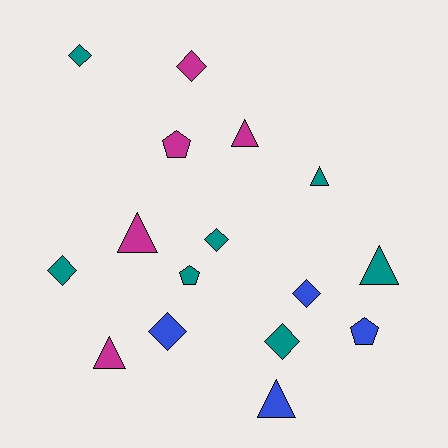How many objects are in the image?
There are 16 objects.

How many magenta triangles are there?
There are 3 magenta triangles.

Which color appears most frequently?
Teal, with 7 objects.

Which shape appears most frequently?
Diamond, with 7 objects.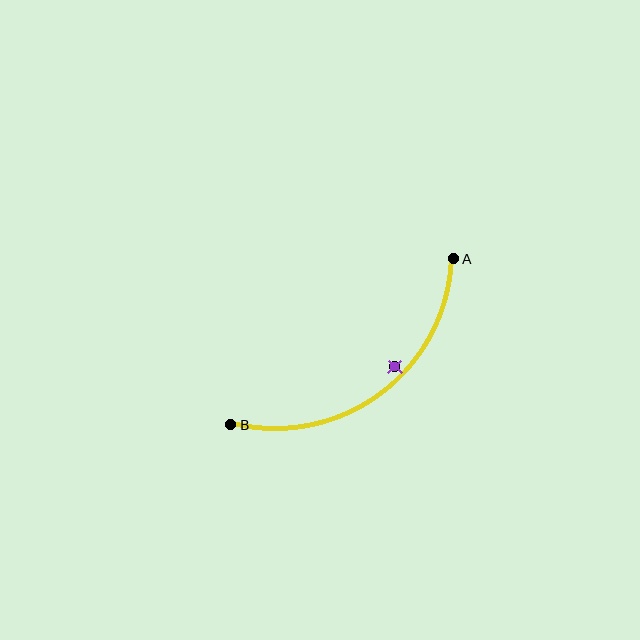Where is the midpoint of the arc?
The arc midpoint is the point on the curve farthest from the straight line joining A and B. It sits below and to the right of that line.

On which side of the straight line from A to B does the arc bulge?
The arc bulges below and to the right of the straight line connecting A and B.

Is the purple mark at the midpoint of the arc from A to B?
No — the purple mark does not lie on the arc at all. It sits slightly inside the curve.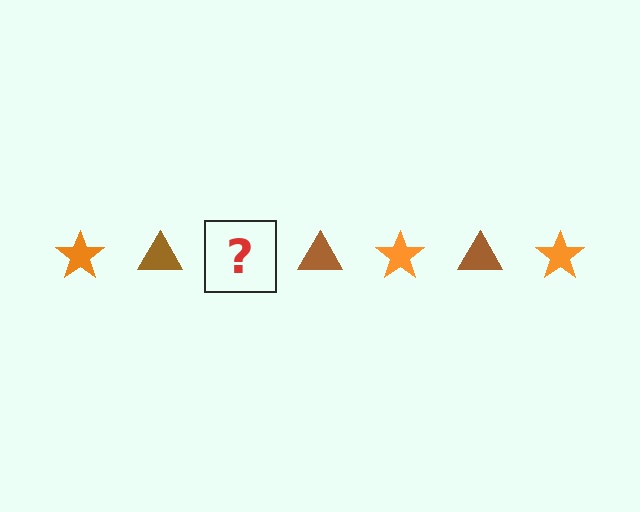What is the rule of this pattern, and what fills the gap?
The rule is that the pattern alternates between orange star and brown triangle. The gap should be filled with an orange star.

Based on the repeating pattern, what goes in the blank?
The blank should be an orange star.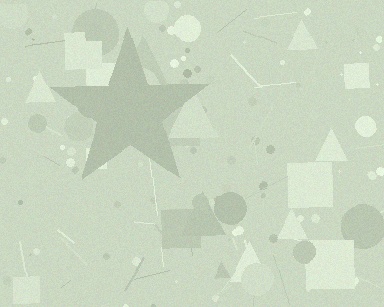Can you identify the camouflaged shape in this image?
The camouflaged shape is a star.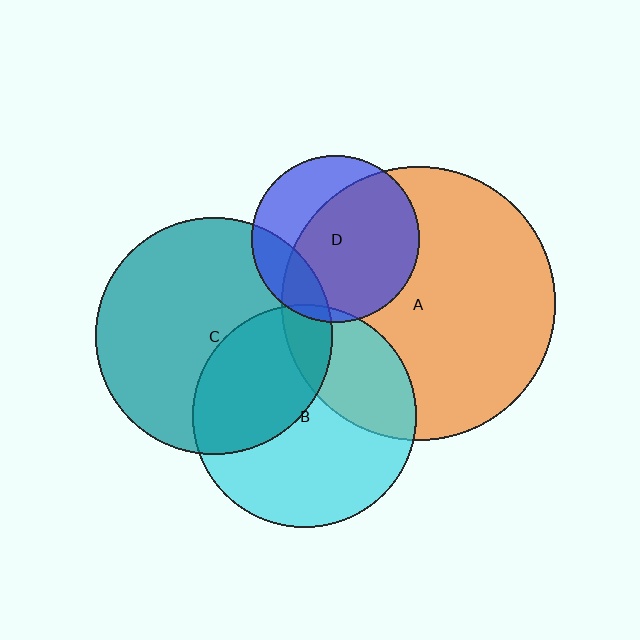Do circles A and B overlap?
Yes.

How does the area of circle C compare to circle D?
Approximately 2.0 times.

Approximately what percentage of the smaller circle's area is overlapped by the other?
Approximately 30%.